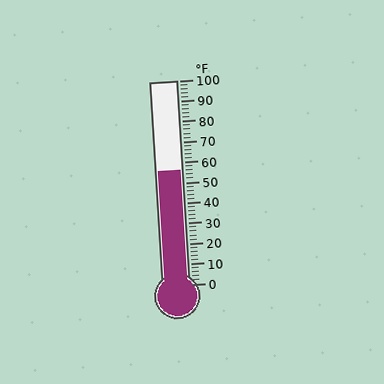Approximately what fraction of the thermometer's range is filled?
The thermometer is filled to approximately 55% of its range.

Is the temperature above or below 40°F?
The temperature is above 40°F.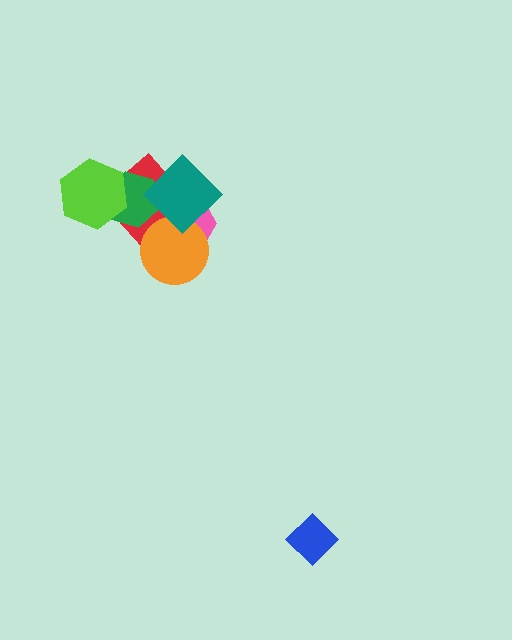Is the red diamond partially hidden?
Yes, it is partially covered by another shape.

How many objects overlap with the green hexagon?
4 objects overlap with the green hexagon.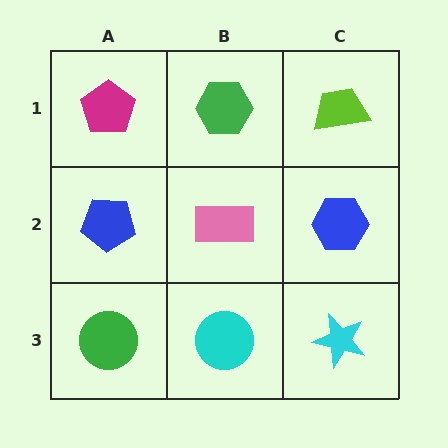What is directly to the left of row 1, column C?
A green hexagon.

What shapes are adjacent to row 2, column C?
A lime trapezoid (row 1, column C), a cyan star (row 3, column C), a pink rectangle (row 2, column B).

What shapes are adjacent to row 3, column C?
A blue hexagon (row 2, column C), a cyan circle (row 3, column B).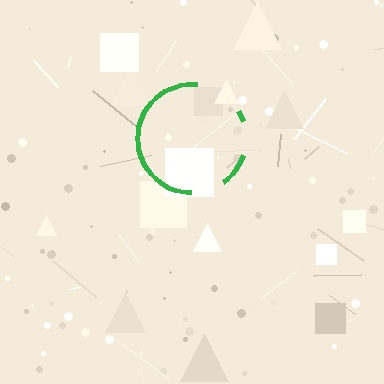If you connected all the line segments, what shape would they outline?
They would outline a circle.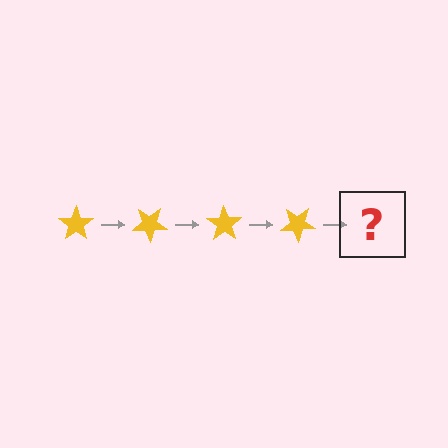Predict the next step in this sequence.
The next step is a yellow star rotated 140 degrees.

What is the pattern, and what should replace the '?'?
The pattern is that the star rotates 35 degrees each step. The '?' should be a yellow star rotated 140 degrees.